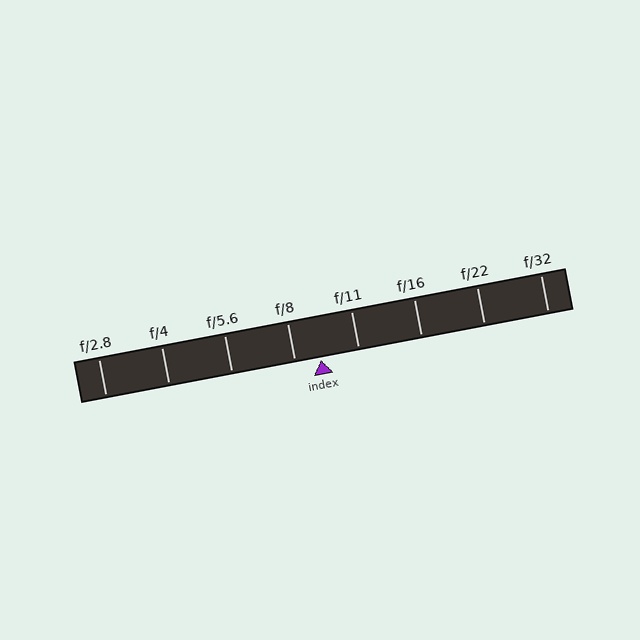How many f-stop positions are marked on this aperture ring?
There are 8 f-stop positions marked.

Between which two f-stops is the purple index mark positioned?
The index mark is between f/8 and f/11.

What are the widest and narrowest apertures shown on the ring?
The widest aperture shown is f/2.8 and the narrowest is f/32.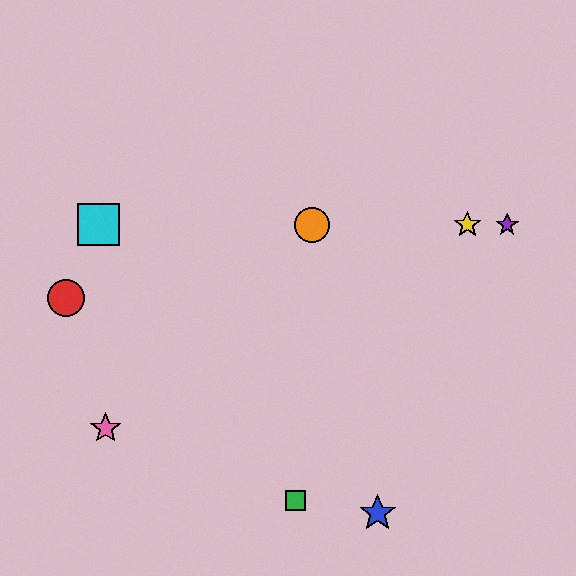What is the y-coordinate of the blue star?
The blue star is at y≈513.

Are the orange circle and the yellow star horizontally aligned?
Yes, both are at y≈225.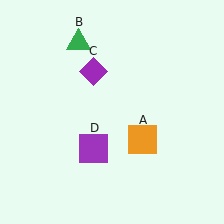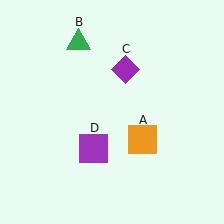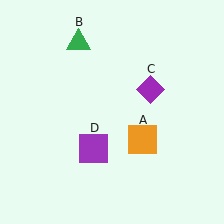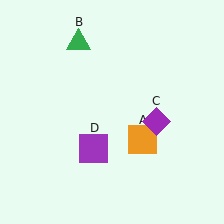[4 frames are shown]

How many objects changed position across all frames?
1 object changed position: purple diamond (object C).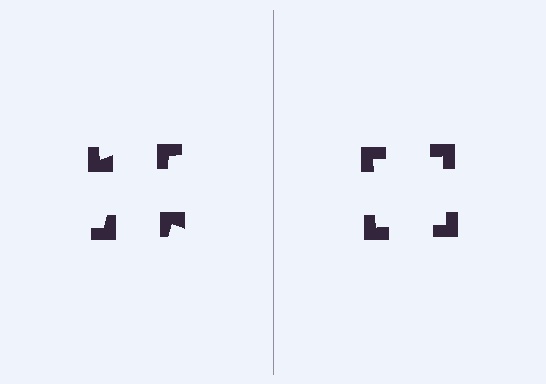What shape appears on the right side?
An illusory square.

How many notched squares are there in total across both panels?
8 — 4 on each side.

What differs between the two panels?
The notched squares are positioned identically on both sides; only the wedge orientations differ. On the right they align to a square; on the left they are misaligned.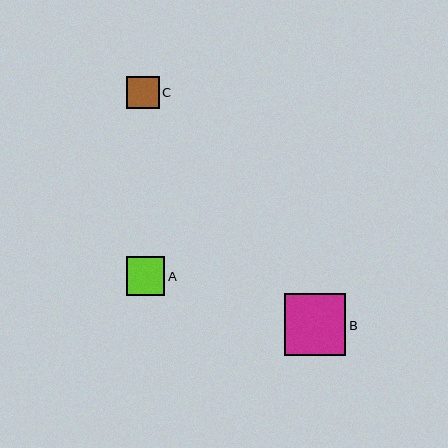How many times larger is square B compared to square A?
Square B is approximately 1.6 times the size of square A.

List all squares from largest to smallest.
From largest to smallest: B, A, C.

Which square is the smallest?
Square C is the smallest with a size of approximately 33 pixels.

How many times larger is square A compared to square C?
Square A is approximately 1.2 times the size of square C.